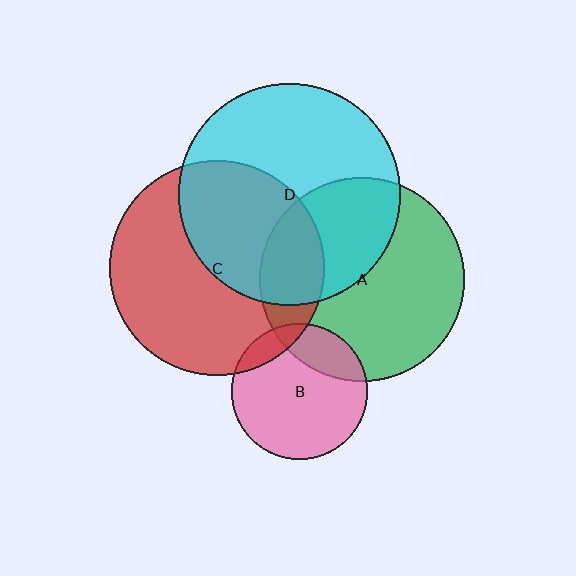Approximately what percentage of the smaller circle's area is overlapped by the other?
Approximately 40%.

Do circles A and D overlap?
Yes.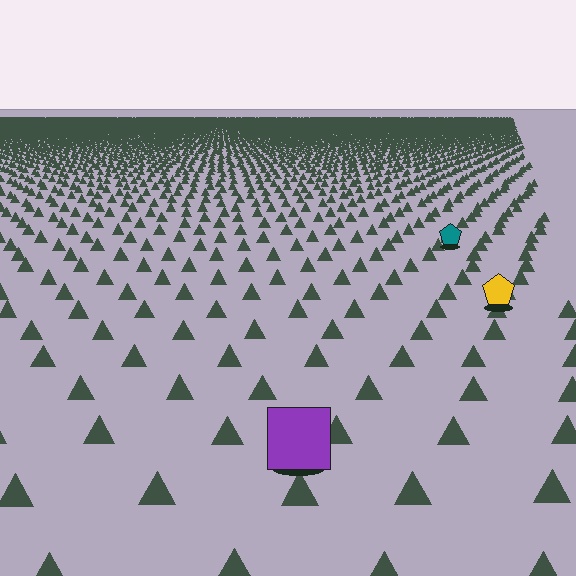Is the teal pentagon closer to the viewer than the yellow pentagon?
No. The yellow pentagon is closer — you can tell from the texture gradient: the ground texture is coarser near it.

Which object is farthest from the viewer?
The teal pentagon is farthest from the viewer. It appears smaller and the ground texture around it is denser.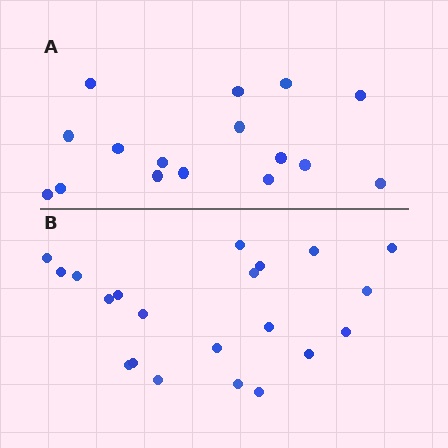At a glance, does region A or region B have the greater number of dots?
Region B (the bottom region) has more dots.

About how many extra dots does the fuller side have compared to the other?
Region B has about 5 more dots than region A.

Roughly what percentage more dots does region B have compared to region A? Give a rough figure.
About 30% more.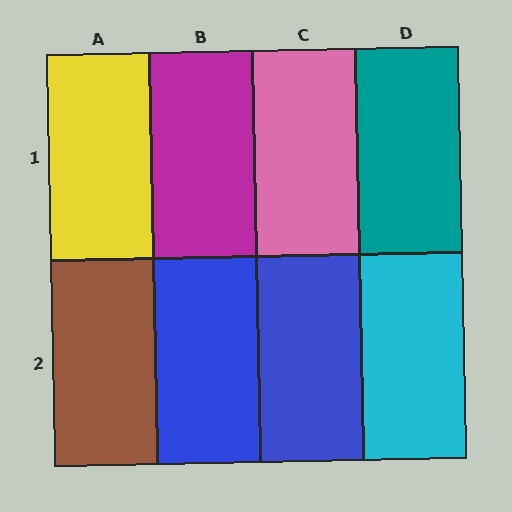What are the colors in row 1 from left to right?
Yellow, magenta, pink, teal.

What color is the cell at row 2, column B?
Blue.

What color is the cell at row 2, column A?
Brown.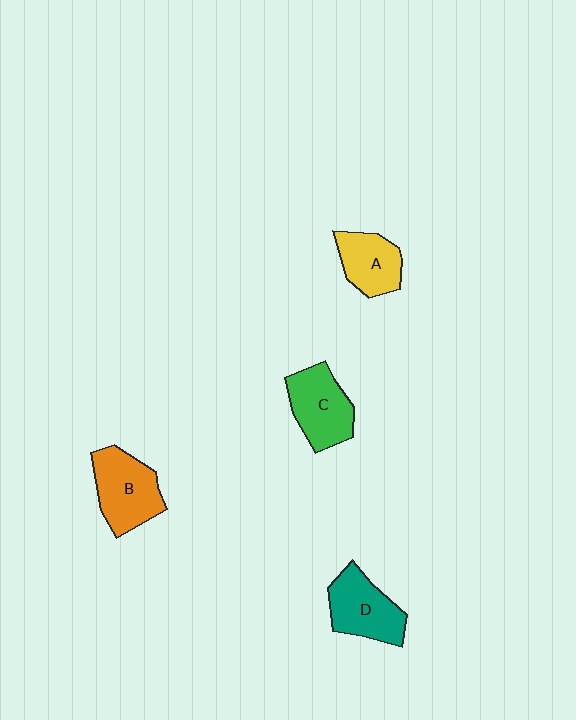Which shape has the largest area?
Shape B (orange).